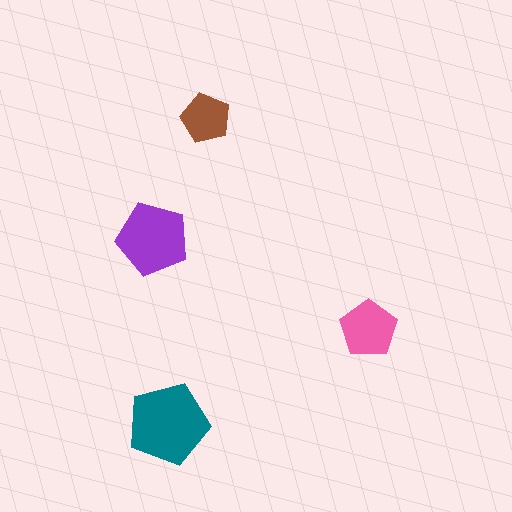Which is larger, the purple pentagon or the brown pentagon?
The purple one.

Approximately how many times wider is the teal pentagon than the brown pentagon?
About 1.5 times wider.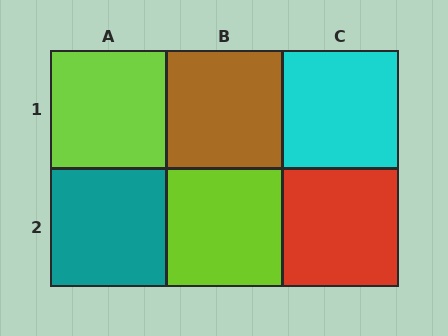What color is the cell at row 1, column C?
Cyan.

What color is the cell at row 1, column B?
Brown.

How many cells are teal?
1 cell is teal.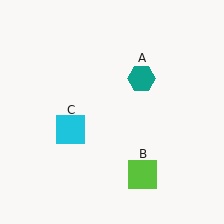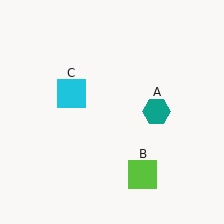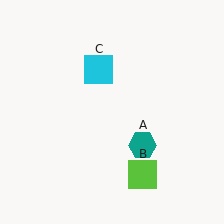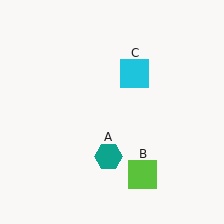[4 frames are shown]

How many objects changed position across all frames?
2 objects changed position: teal hexagon (object A), cyan square (object C).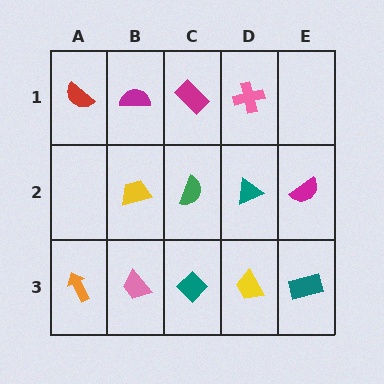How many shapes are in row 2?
4 shapes.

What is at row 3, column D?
A yellow trapezoid.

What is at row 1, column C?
A magenta rectangle.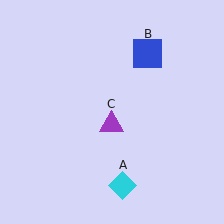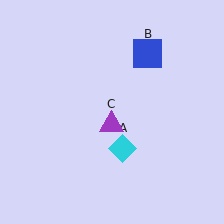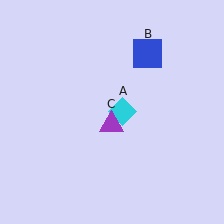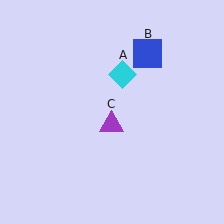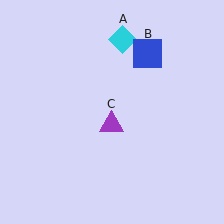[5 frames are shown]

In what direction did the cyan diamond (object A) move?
The cyan diamond (object A) moved up.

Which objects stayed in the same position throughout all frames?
Blue square (object B) and purple triangle (object C) remained stationary.